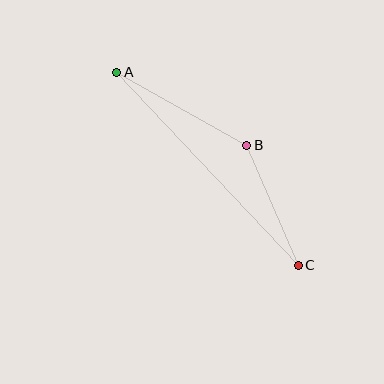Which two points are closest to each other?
Points B and C are closest to each other.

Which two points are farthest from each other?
Points A and C are farthest from each other.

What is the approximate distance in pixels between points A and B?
The distance between A and B is approximately 149 pixels.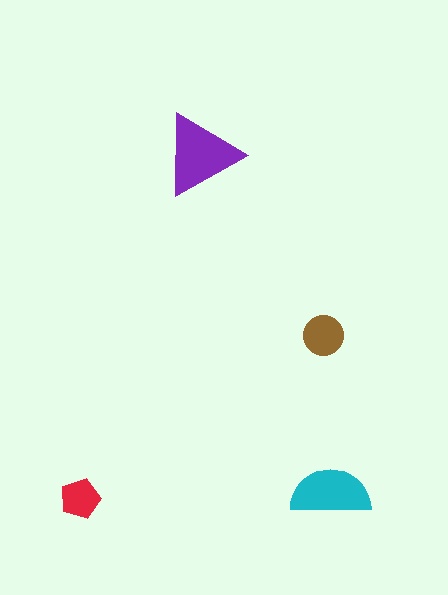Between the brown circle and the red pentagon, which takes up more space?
The brown circle.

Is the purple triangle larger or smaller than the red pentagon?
Larger.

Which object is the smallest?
The red pentagon.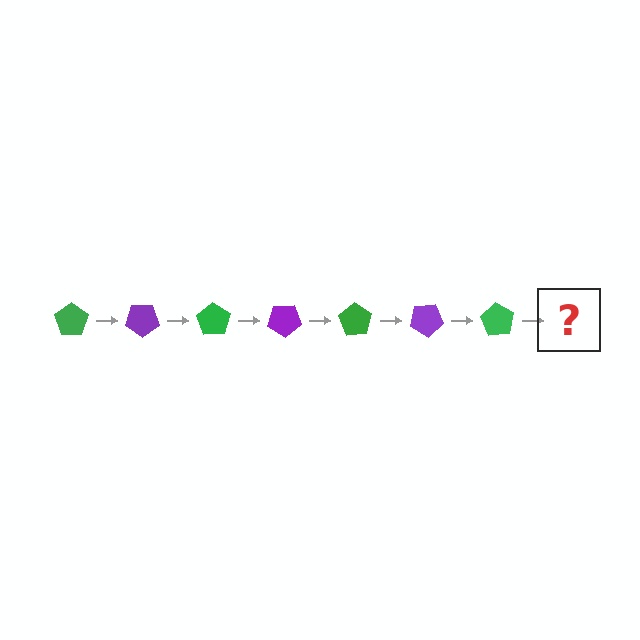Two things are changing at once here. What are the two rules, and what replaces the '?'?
The two rules are that it rotates 35 degrees each step and the color cycles through green and purple. The '?' should be a purple pentagon, rotated 245 degrees from the start.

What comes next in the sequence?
The next element should be a purple pentagon, rotated 245 degrees from the start.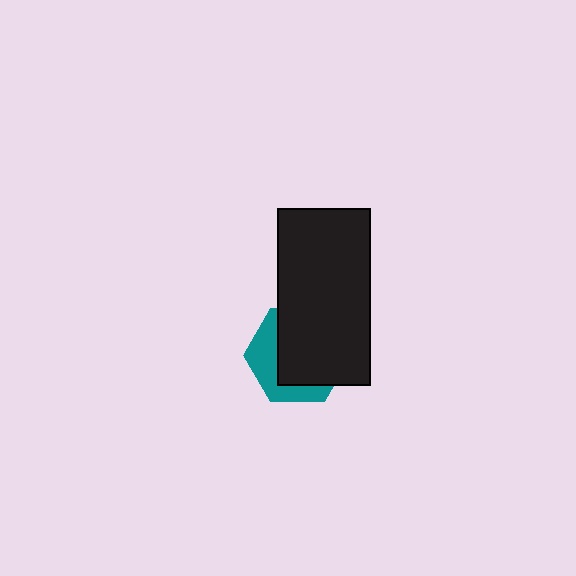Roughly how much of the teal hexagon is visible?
A small part of it is visible (roughly 36%).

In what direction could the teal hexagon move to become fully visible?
The teal hexagon could move toward the lower-left. That would shift it out from behind the black rectangle entirely.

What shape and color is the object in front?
The object in front is a black rectangle.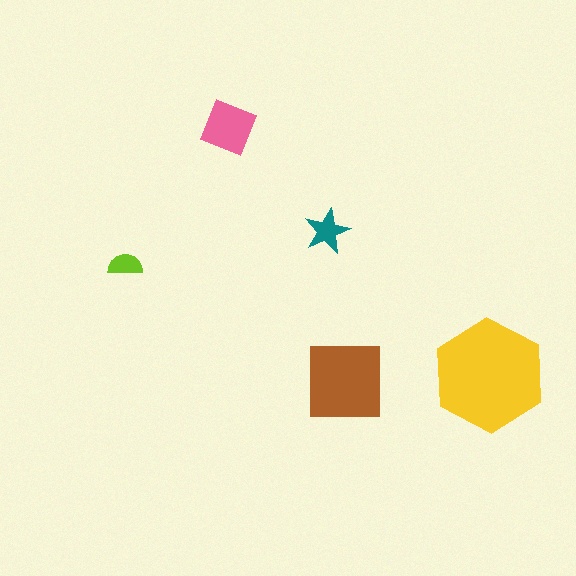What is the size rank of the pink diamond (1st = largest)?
3rd.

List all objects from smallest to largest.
The lime semicircle, the teal star, the pink diamond, the brown square, the yellow hexagon.